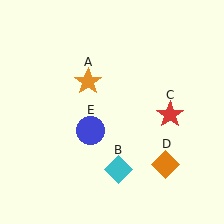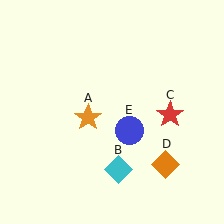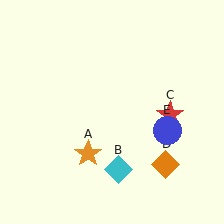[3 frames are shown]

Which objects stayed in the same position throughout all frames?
Cyan diamond (object B) and red star (object C) and orange diamond (object D) remained stationary.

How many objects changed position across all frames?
2 objects changed position: orange star (object A), blue circle (object E).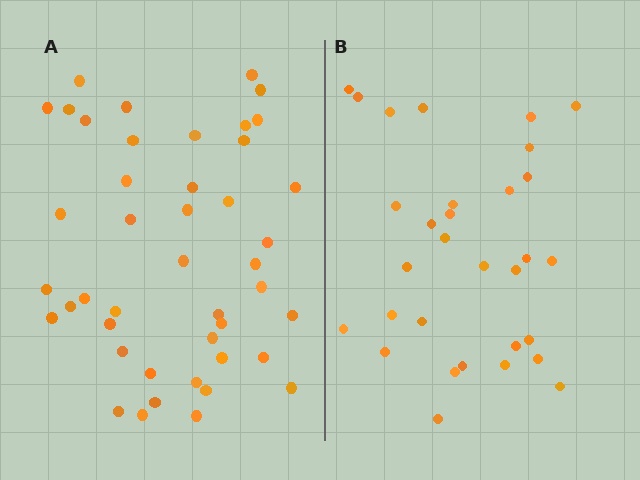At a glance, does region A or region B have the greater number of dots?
Region A (the left region) has more dots.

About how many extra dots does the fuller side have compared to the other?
Region A has approximately 15 more dots than region B.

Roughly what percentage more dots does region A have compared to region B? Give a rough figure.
About 40% more.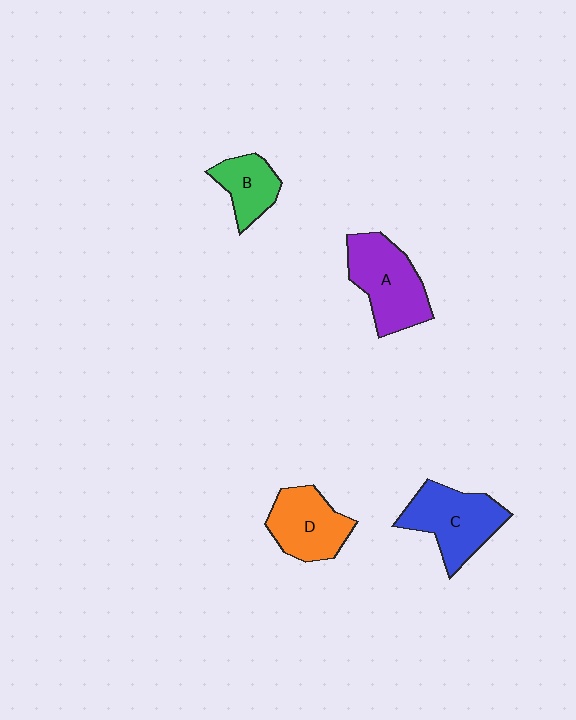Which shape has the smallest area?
Shape B (green).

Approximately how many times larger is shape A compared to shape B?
Approximately 1.7 times.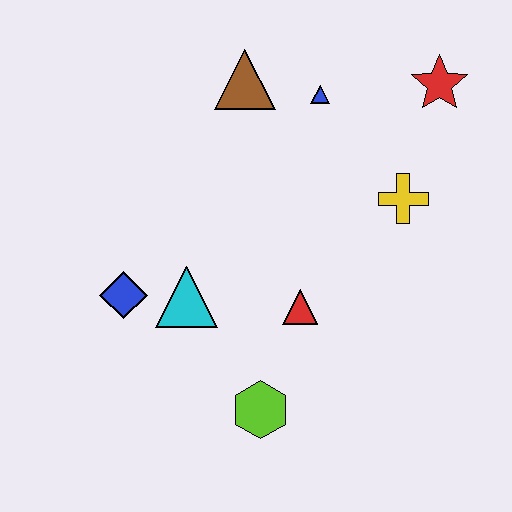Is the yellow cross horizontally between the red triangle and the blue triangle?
No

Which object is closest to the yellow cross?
The red star is closest to the yellow cross.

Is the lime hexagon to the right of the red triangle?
No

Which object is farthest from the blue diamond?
The red star is farthest from the blue diamond.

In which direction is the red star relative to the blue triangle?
The red star is to the right of the blue triangle.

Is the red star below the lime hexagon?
No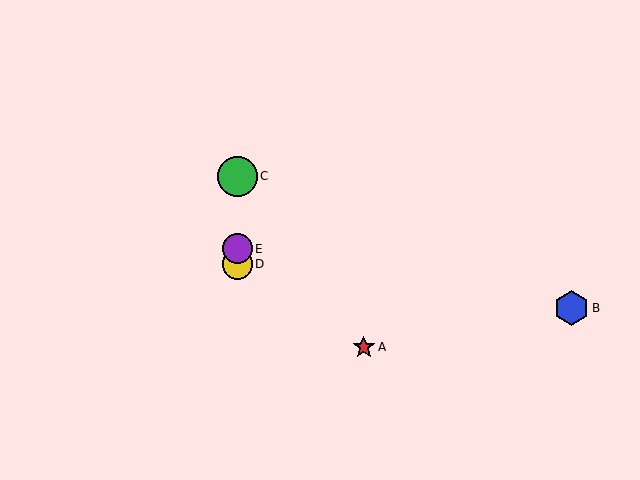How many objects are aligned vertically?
3 objects (C, D, E) are aligned vertically.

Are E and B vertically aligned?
No, E is at x≈237 and B is at x≈571.